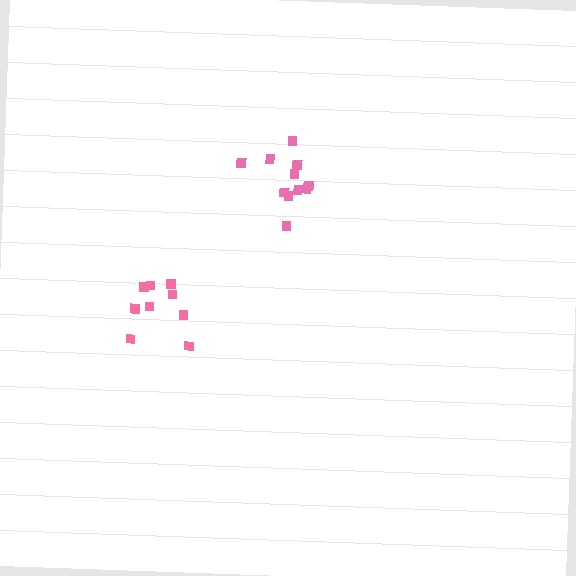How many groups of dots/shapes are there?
There are 2 groups.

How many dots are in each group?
Group 1: 11 dots, Group 2: 9 dots (20 total).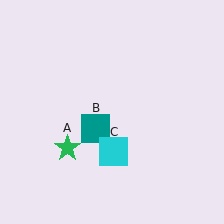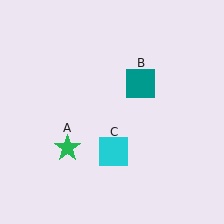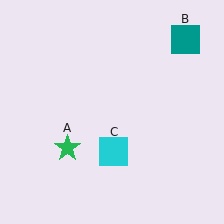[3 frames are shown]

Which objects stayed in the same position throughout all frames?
Green star (object A) and cyan square (object C) remained stationary.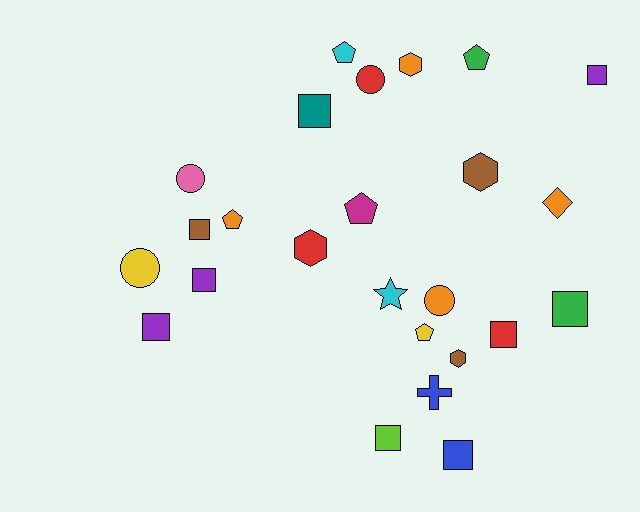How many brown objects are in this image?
There are 3 brown objects.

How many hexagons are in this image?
There are 4 hexagons.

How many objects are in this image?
There are 25 objects.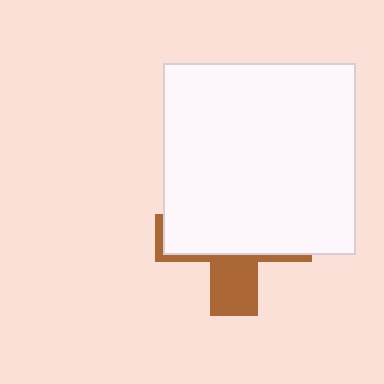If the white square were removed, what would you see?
You would see the complete brown cross.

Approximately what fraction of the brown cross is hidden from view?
Roughly 70% of the brown cross is hidden behind the white square.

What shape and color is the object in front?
The object in front is a white square.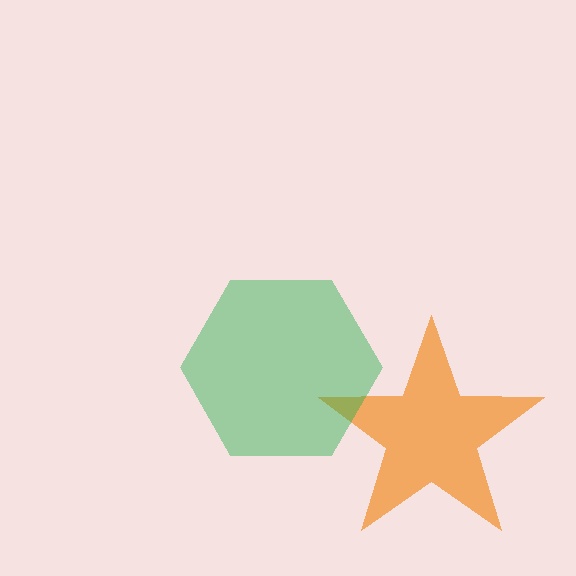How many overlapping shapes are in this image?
There are 2 overlapping shapes in the image.